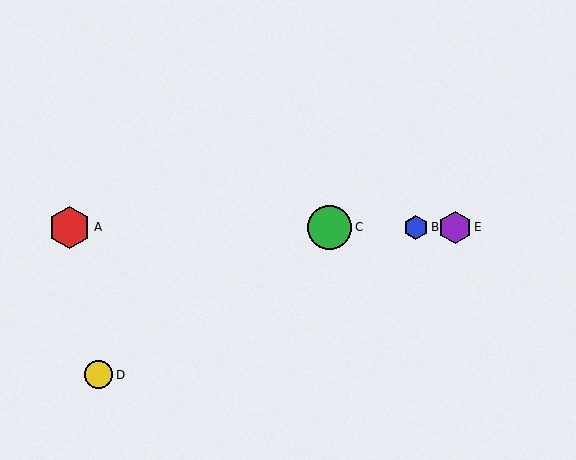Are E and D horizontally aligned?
No, E is at y≈227 and D is at y≈375.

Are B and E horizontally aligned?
Yes, both are at y≈227.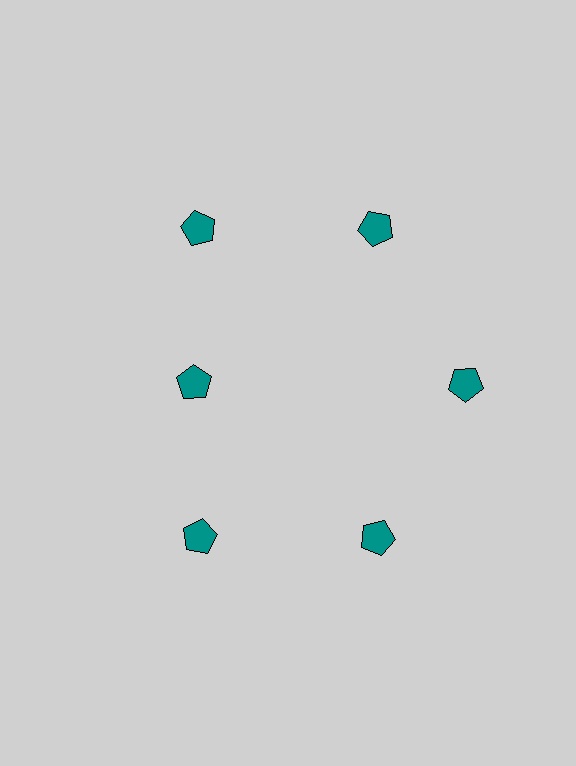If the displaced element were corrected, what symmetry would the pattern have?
It would have 6-fold rotational symmetry — the pattern would map onto itself every 60 degrees.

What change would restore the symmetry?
The symmetry would be restored by moving it outward, back onto the ring so that all 6 pentagons sit at equal angles and equal distance from the center.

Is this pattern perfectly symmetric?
No. The 6 teal pentagons are arranged in a ring, but one element near the 9 o'clock position is pulled inward toward the center, breaking the 6-fold rotational symmetry.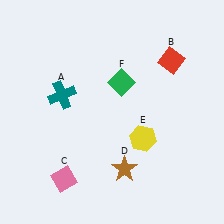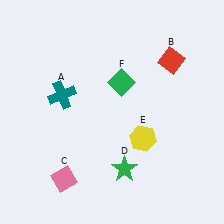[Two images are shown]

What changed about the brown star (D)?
In Image 1, D is brown. In Image 2, it changed to green.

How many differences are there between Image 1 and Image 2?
There is 1 difference between the two images.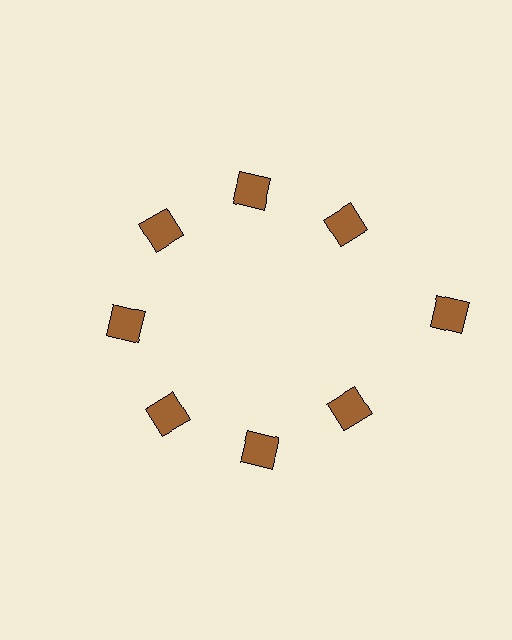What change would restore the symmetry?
The symmetry would be restored by moving it inward, back onto the ring so that all 8 diamonds sit at equal angles and equal distance from the center.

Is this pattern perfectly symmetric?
No. The 8 brown diamonds are arranged in a ring, but one element near the 3 o'clock position is pushed outward from the center, breaking the 8-fold rotational symmetry.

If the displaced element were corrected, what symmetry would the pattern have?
It would have 8-fold rotational symmetry — the pattern would map onto itself every 45 degrees.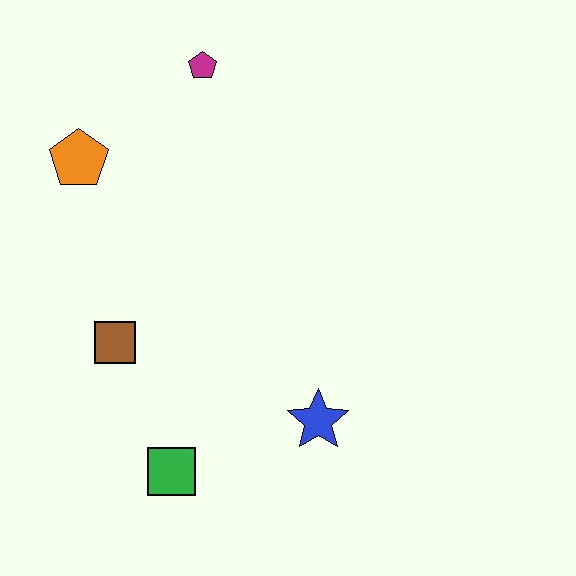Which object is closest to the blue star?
The green square is closest to the blue star.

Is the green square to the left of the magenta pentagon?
Yes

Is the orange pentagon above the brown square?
Yes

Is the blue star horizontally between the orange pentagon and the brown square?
No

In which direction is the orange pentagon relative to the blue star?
The orange pentagon is above the blue star.